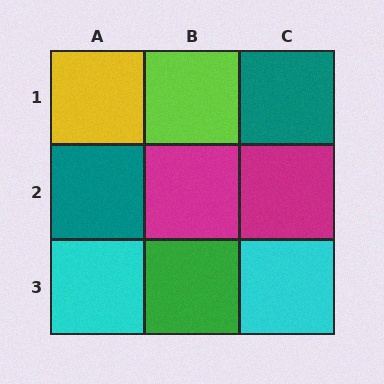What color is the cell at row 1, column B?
Lime.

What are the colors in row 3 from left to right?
Cyan, green, cyan.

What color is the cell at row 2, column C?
Magenta.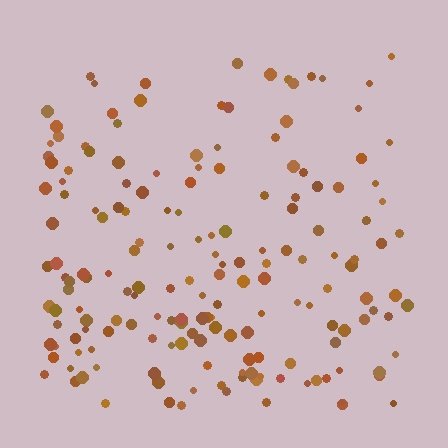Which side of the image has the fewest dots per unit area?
The top.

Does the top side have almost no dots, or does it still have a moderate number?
Still a moderate number, just noticeably fewer than the bottom.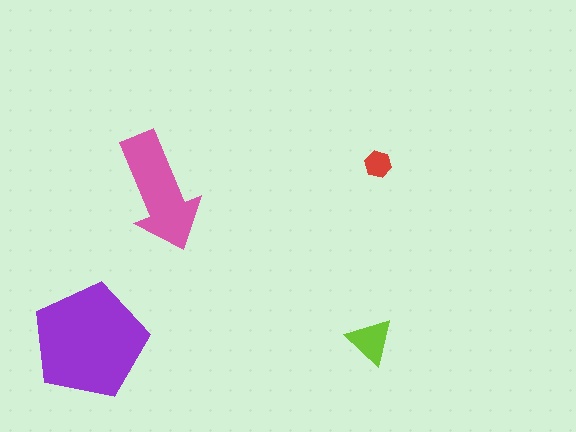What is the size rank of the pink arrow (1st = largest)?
2nd.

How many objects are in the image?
There are 4 objects in the image.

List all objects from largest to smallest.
The purple pentagon, the pink arrow, the lime triangle, the red hexagon.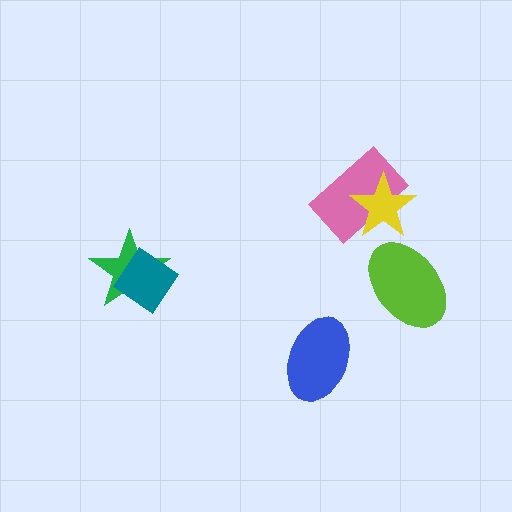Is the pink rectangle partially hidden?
Yes, it is partially covered by another shape.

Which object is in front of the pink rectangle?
The yellow star is in front of the pink rectangle.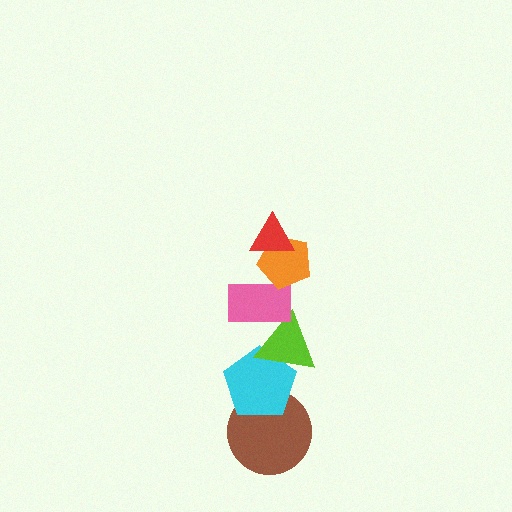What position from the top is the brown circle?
The brown circle is 6th from the top.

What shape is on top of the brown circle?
The cyan pentagon is on top of the brown circle.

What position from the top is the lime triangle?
The lime triangle is 4th from the top.